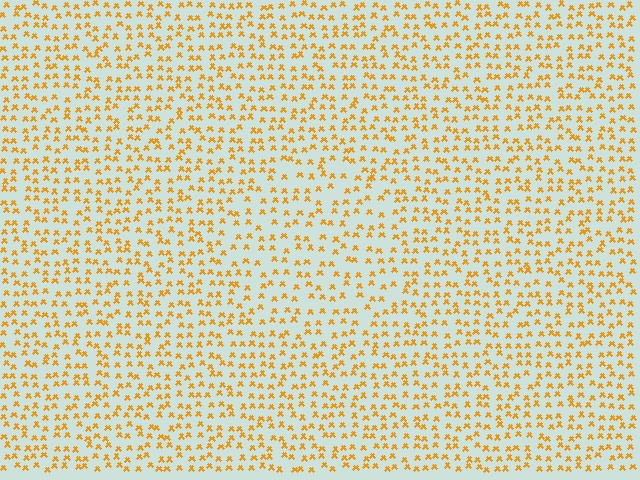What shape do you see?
I see a circle.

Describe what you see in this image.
The image contains small orange elements arranged at two different densities. A circle-shaped region is visible where the elements are less densely packed than the surrounding area.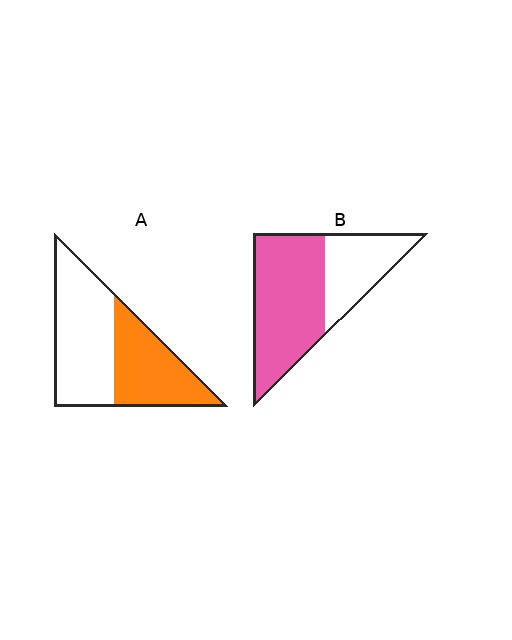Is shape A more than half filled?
No.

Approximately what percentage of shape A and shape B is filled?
A is approximately 45% and B is approximately 65%.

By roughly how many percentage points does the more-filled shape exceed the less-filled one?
By roughly 20 percentage points (B over A).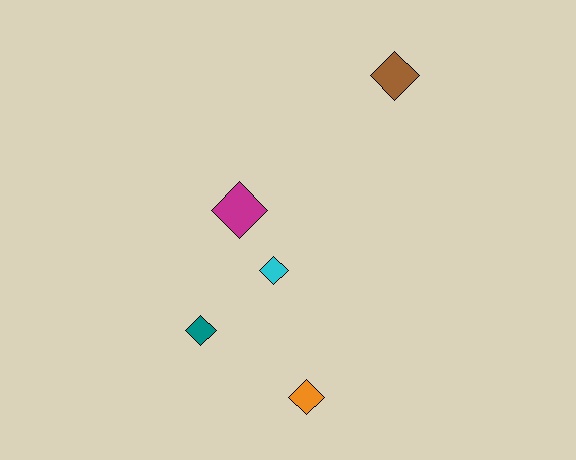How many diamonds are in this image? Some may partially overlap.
There are 5 diamonds.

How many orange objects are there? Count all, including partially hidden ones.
There is 1 orange object.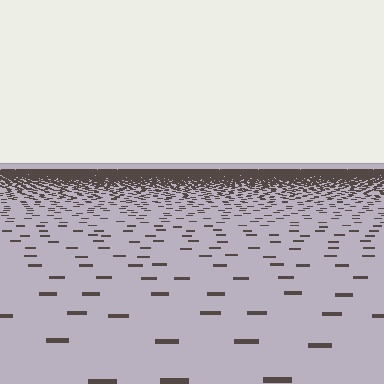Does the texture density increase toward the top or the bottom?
Density increases toward the top.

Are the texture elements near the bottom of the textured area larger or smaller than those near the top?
Larger. Near the bottom, elements are closer to the viewer and appear at a bigger on-screen size.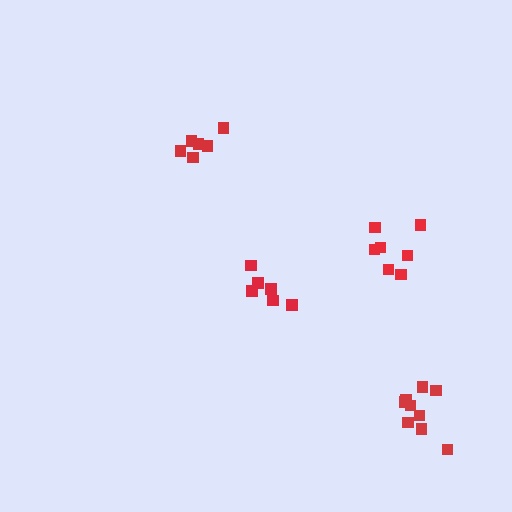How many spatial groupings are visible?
There are 4 spatial groupings.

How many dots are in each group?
Group 1: 6 dots, Group 2: 7 dots, Group 3: 6 dots, Group 4: 9 dots (28 total).